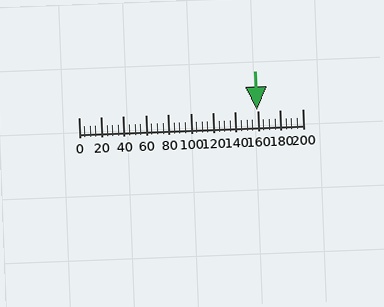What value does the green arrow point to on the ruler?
The green arrow points to approximately 160.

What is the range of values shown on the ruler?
The ruler shows values from 0 to 200.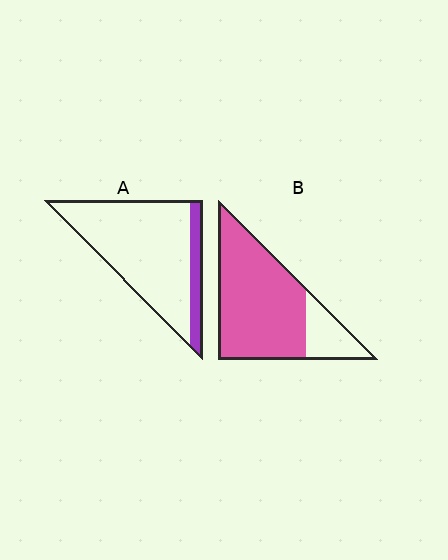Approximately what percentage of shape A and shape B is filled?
A is approximately 15% and B is approximately 80%.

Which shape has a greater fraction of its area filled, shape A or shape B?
Shape B.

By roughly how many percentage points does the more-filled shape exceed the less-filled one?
By roughly 65 percentage points (B over A).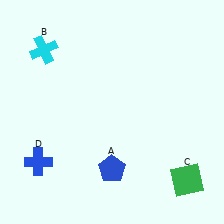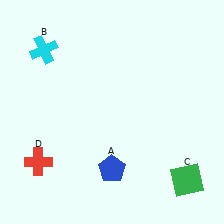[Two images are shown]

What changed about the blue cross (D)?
In Image 1, D is blue. In Image 2, it changed to red.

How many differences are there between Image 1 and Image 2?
There is 1 difference between the two images.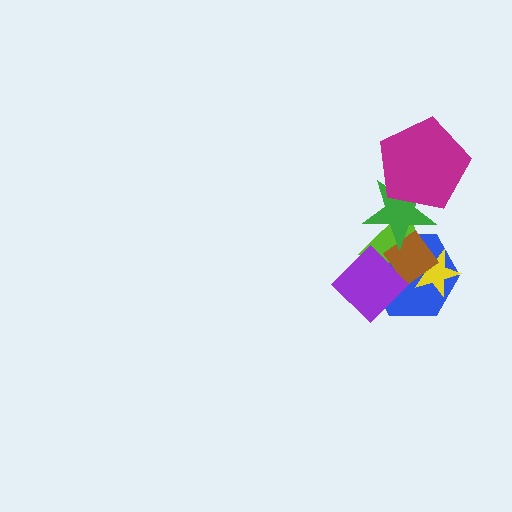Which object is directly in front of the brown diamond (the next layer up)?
The green star is directly in front of the brown diamond.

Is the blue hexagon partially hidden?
Yes, it is partially covered by another shape.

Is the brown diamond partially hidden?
Yes, it is partially covered by another shape.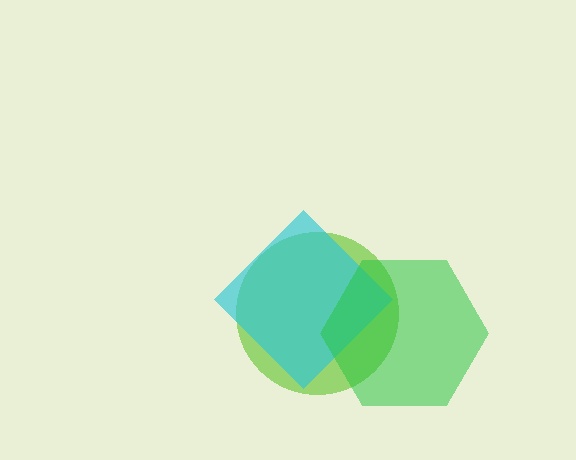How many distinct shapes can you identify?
There are 3 distinct shapes: a lime circle, a cyan diamond, a green hexagon.